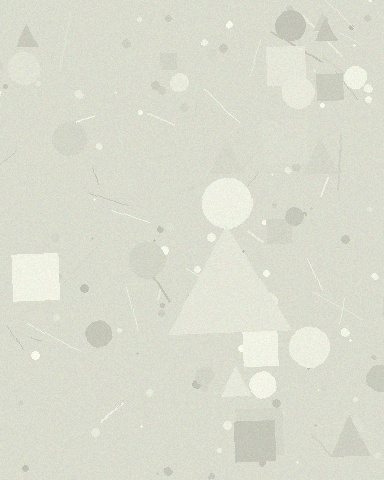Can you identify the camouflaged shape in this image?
The camouflaged shape is a triangle.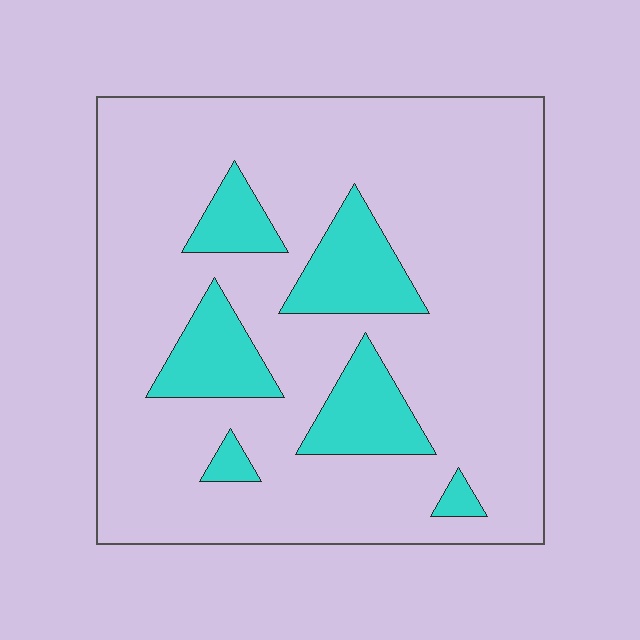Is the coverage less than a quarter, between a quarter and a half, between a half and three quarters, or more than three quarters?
Less than a quarter.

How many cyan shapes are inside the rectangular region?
6.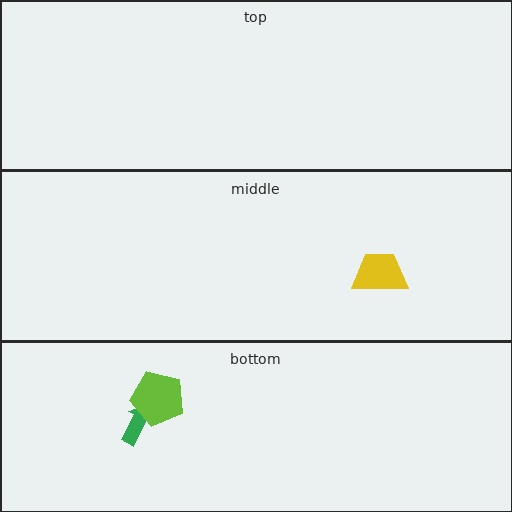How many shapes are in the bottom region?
2.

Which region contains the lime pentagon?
The bottom region.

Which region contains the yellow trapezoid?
The middle region.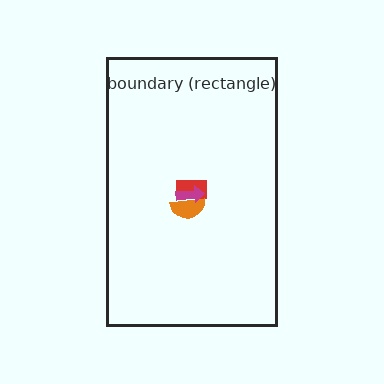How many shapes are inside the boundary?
3 inside, 0 outside.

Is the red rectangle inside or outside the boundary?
Inside.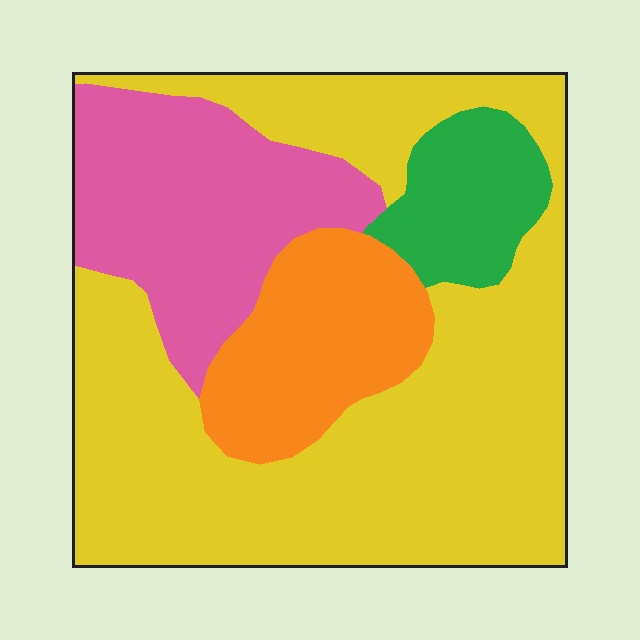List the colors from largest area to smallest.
From largest to smallest: yellow, pink, orange, green.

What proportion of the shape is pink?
Pink covers around 20% of the shape.